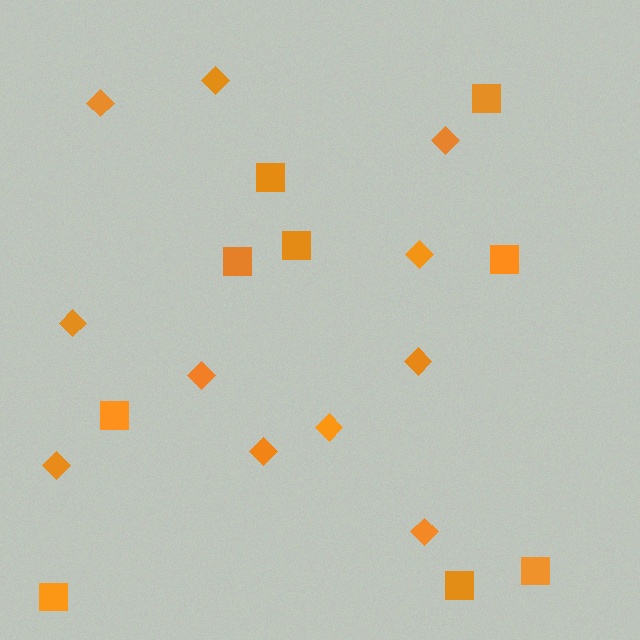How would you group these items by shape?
There are 2 groups: one group of diamonds (11) and one group of squares (9).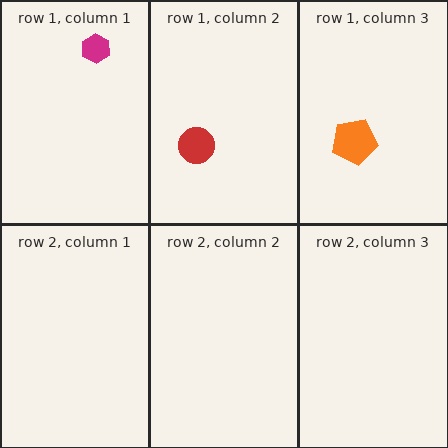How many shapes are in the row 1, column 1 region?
1.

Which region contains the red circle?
The row 1, column 2 region.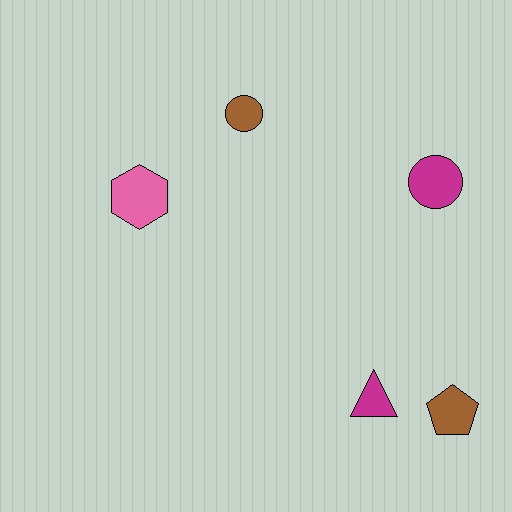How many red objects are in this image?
There are no red objects.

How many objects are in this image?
There are 5 objects.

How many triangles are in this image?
There is 1 triangle.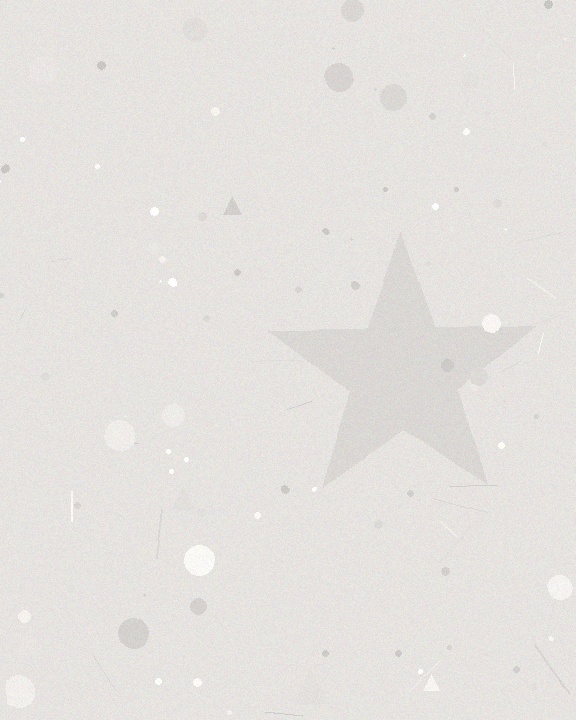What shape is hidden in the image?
A star is hidden in the image.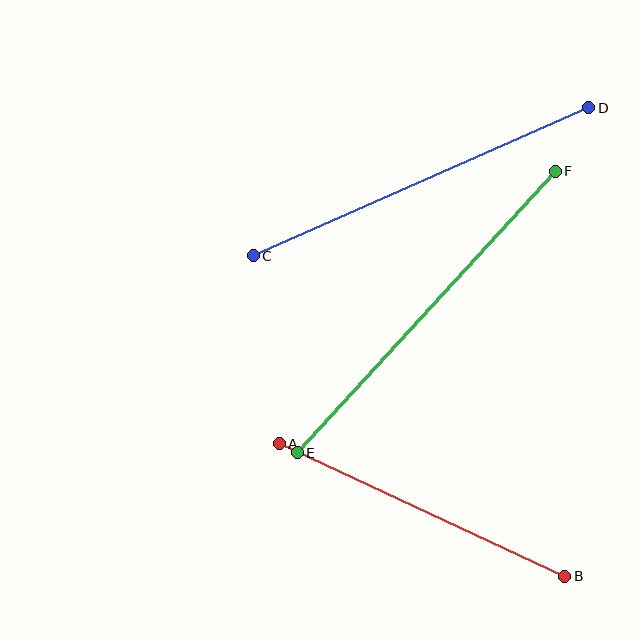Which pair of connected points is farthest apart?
Points E and F are farthest apart.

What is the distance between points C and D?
The distance is approximately 367 pixels.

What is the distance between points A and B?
The distance is approximately 315 pixels.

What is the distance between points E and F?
The distance is approximately 382 pixels.